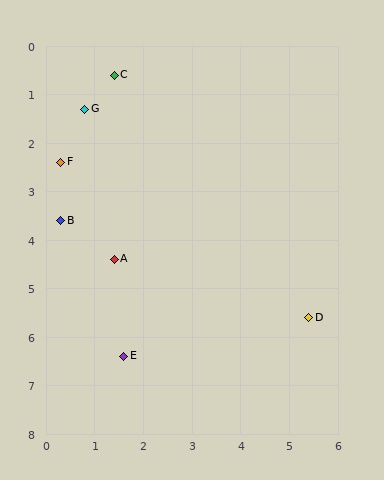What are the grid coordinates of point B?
Point B is at approximately (0.3, 3.6).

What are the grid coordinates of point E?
Point E is at approximately (1.6, 6.4).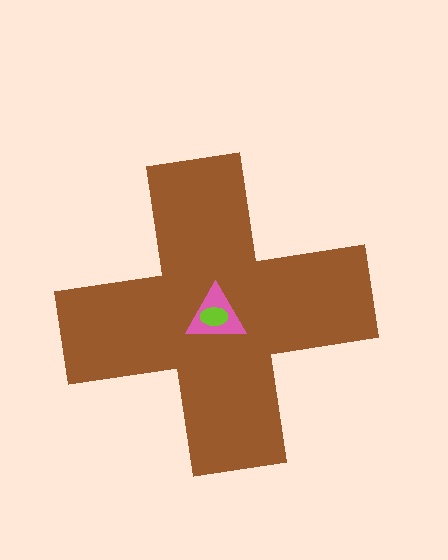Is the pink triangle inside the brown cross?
Yes.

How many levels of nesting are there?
3.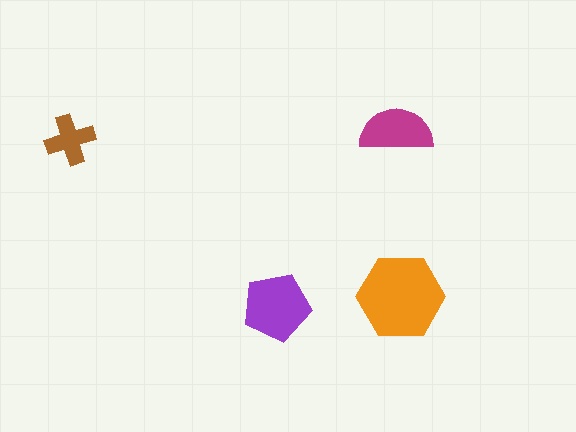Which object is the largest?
The orange hexagon.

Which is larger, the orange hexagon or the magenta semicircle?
The orange hexagon.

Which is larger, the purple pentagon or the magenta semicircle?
The purple pentagon.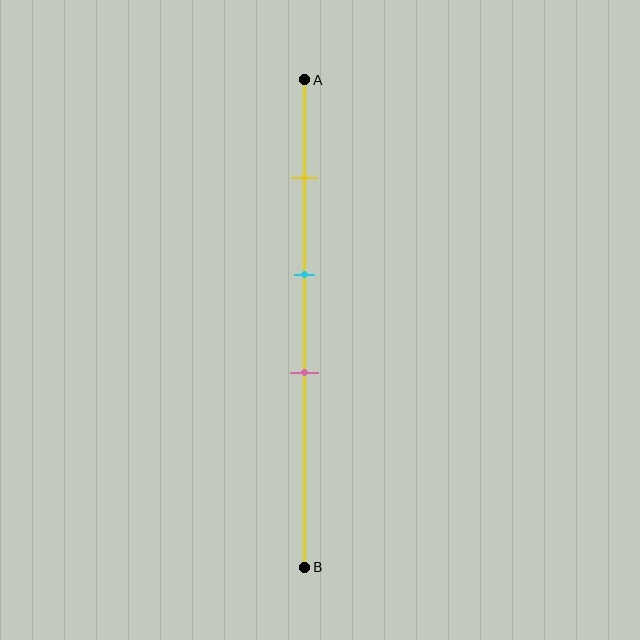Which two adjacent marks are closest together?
The cyan and pink marks are the closest adjacent pair.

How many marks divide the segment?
There are 3 marks dividing the segment.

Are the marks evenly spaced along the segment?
Yes, the marks are approximately evenly spaced.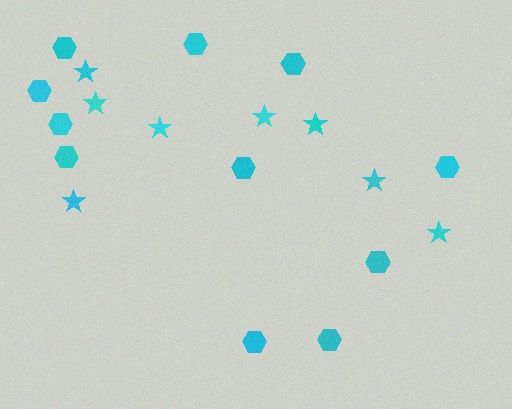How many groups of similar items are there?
There are 2 groups: one group of stars (8) and one group of hexagons (11).